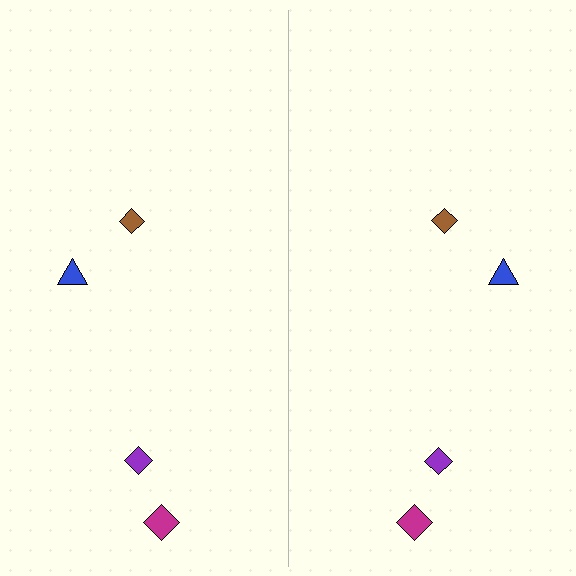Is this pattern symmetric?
Yes, this pattern has bilateral (reflection) symmetry.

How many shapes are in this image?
There are 8 shapes in this image.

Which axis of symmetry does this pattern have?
The pattern has a vertical axis of symmetry running through the center of the image.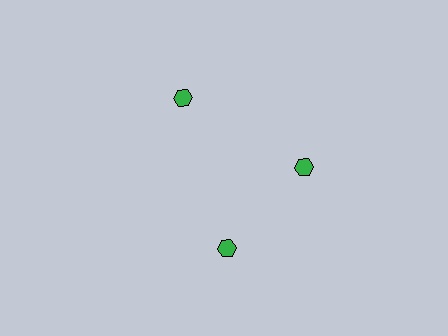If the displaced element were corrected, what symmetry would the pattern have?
It would have 3-fold rotational symmetry — the pattern would map onto itself every 120 degrees.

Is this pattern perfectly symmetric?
No. The 3 green hexagons are arranged in a ring, but one element near the 7 o'clock position is rotated out of alignment along the ring, breaking the 3-fold rotational symmetry.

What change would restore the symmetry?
The symmetry would be restored by rotating it back into even spacing with its neighbors so that all 3 hexagons sit at equal angles and equal distance from the center.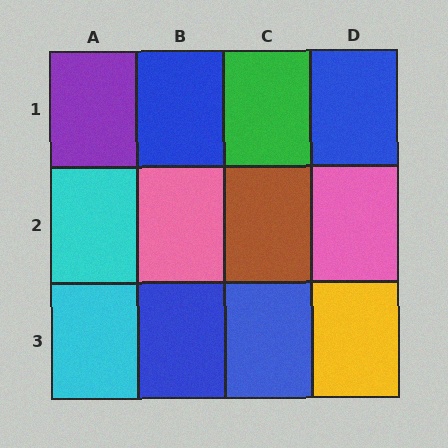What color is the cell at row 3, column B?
Blue.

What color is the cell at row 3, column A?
Cyan.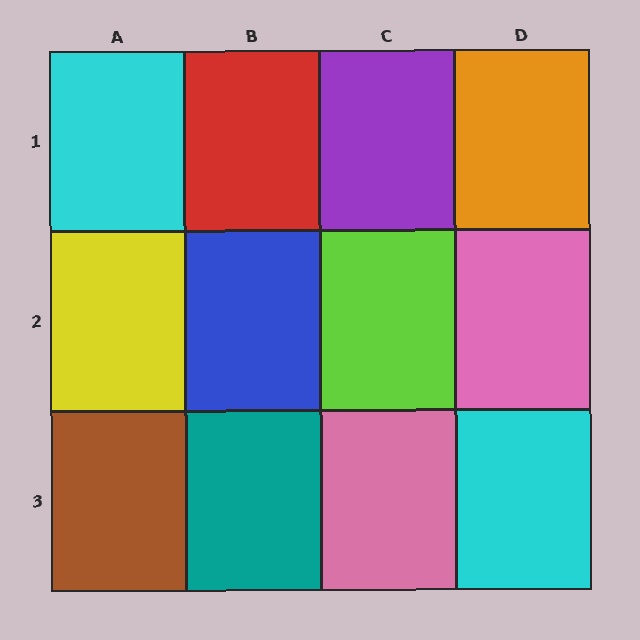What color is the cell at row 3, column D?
Cyan.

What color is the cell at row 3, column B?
Teal.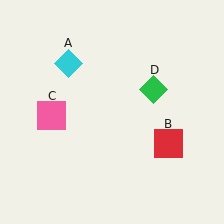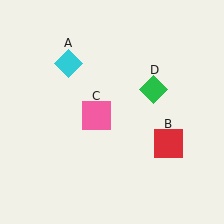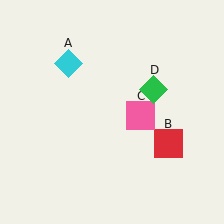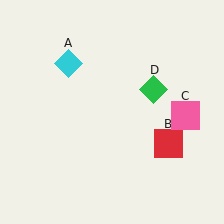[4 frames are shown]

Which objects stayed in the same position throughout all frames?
Cyan diamond (object A) and red square (object B) and green diamond (object D) remained stationary.